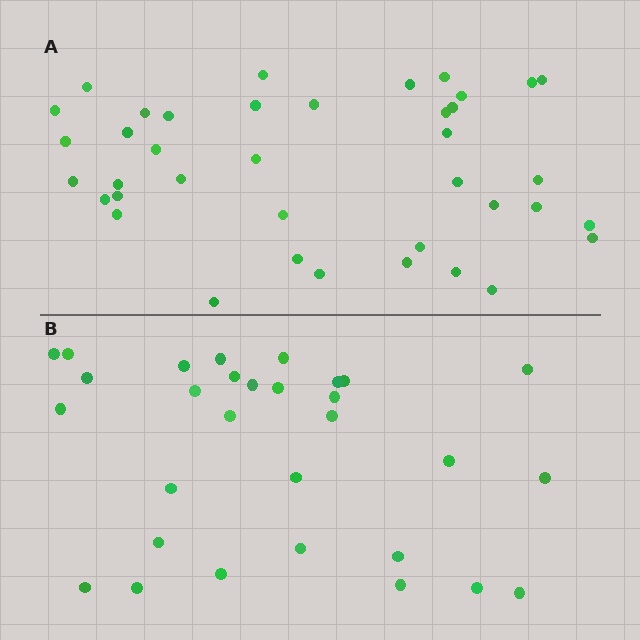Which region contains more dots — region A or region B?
Region A (the top region) has more dots.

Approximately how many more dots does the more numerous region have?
Region A has roughly 8 or so more dots than region B.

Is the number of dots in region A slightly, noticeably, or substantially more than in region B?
Region A has noticeably more, but not dramatically so. The ratio is roughly 1.3 to 1.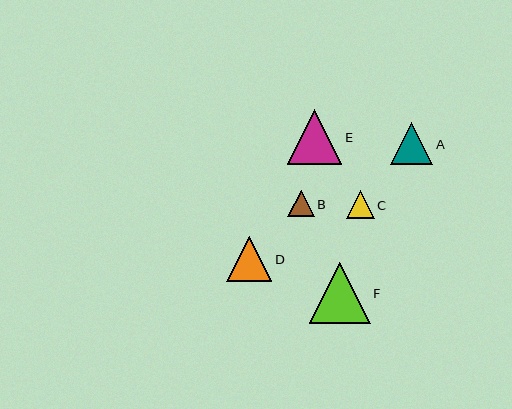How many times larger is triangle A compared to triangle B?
Triangle A is approximately 1.6 times the size of triangle B.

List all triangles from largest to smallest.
From largest to smallest: F, E, D, A, C, B.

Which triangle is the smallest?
Triangle B is the smallest with a size of approximately 26 pixels.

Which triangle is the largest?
Triangle F is the largest with a size of approximately 61 pixels.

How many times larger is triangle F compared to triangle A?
Triangle F is approximately 1.4 times the size of triangle A.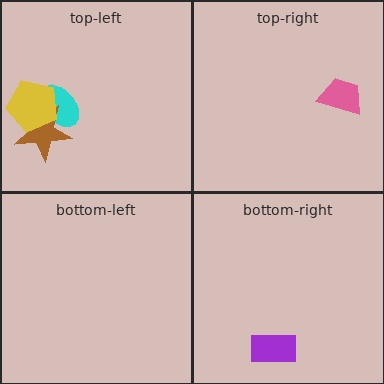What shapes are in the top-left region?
The cyan ellipse, the brown star, the yellow pentagon.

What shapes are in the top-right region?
The pink trapezoid.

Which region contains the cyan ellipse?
The top-left region.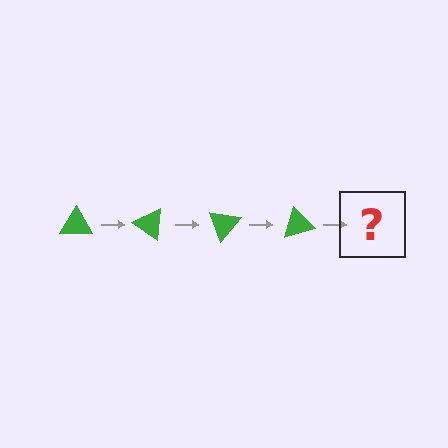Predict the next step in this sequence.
The next step is a green triangle rotated 140 degrees.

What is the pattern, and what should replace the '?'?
The pattern is that the triangle rotates 35 degrees each step. The '?' should be a green triangle rotated 140 degrees.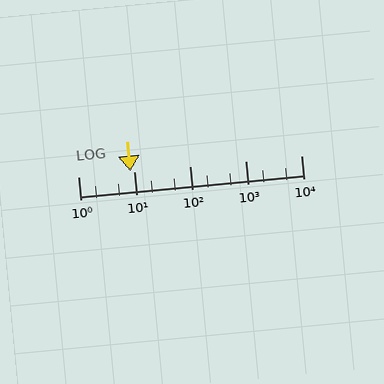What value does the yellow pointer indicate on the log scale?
The pointer indicates approximately 8.8.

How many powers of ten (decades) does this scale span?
The scale spans 4 decades, from 1 to 10000.